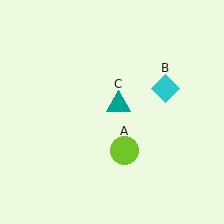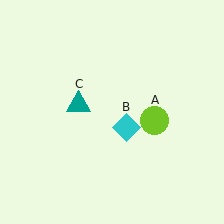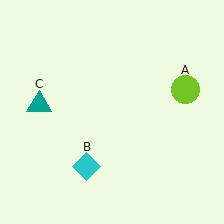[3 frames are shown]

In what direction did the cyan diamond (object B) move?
The cyan diamond (object B) moved down and to the left.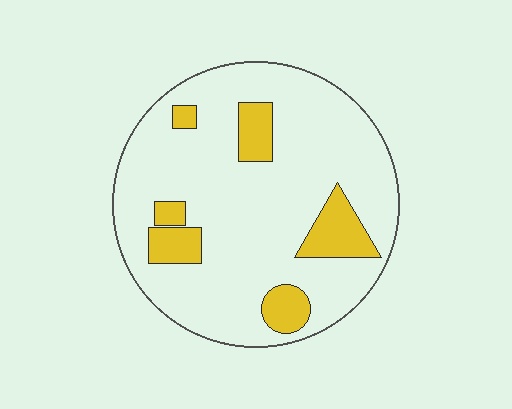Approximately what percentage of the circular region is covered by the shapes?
Approximately 15%.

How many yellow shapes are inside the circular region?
6.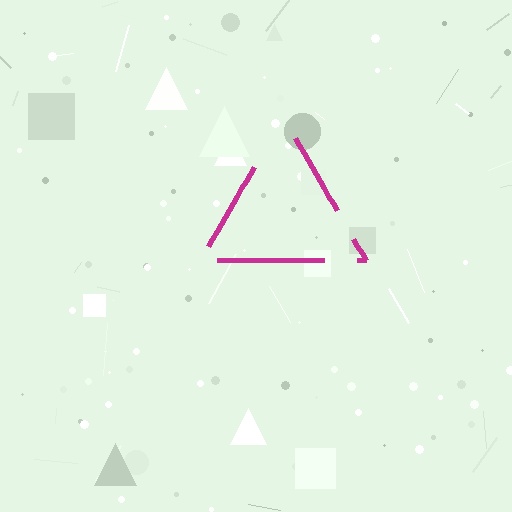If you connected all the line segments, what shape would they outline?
They would outline a triangle.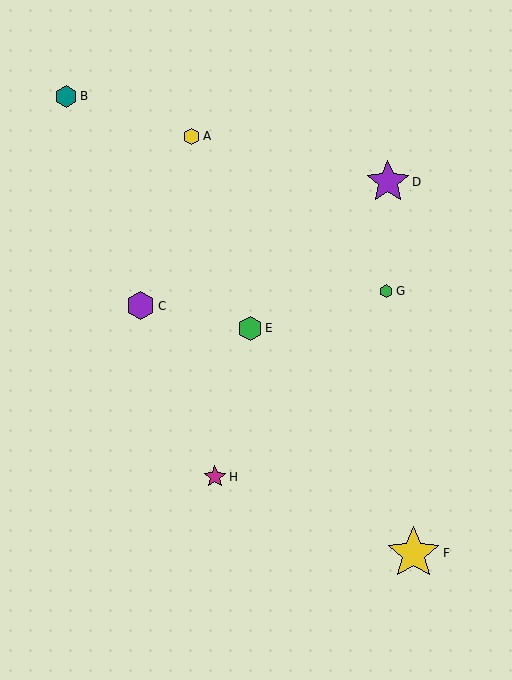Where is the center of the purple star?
The center of the purple star is at (388, 182).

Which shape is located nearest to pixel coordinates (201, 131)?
The yellow hexagon (labeled A) at (192, 136) is nearest to that location.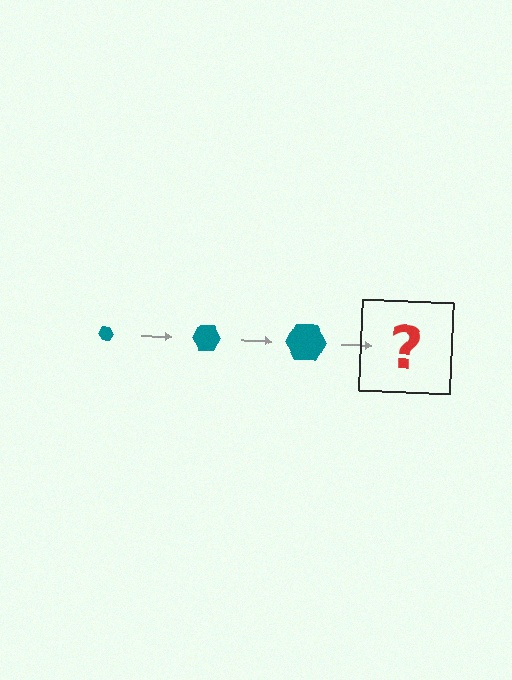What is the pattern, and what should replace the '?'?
The pattern is that the hexagon gets progressively larger each step. The '?' should be a teal hexagon, larger than the previous one.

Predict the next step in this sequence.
The next step is a teal hexagon, larger than the previous one.